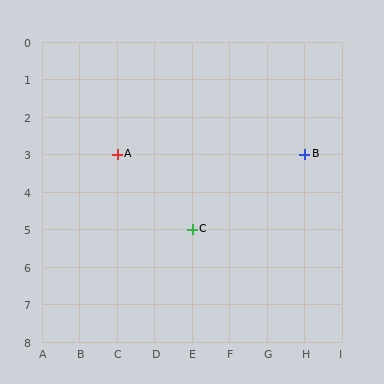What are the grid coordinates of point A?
Point A is at grid coordinates (C, 3).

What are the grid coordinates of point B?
Point B is at grid coordinates (H, 3).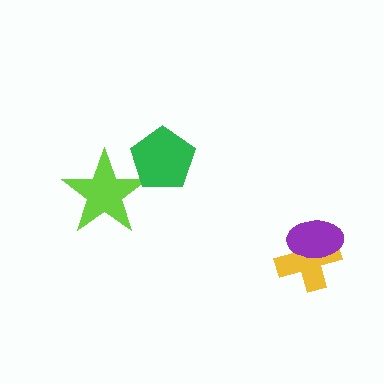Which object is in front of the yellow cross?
The purple ellipse is in front of the yellow cross.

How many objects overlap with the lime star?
1 object overlaps with the lime star.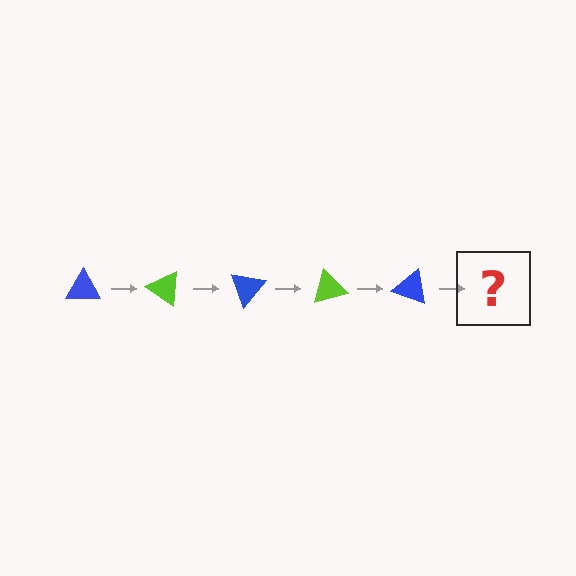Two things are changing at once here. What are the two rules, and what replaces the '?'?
The two rules are that it rotates 35 degrees each step and the color cycles through blue and lime. The '?' should be a lime triangle, rotated 175 degrees from the start.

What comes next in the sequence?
The next element should be a lime triangle, rotated 175 degrees from the start.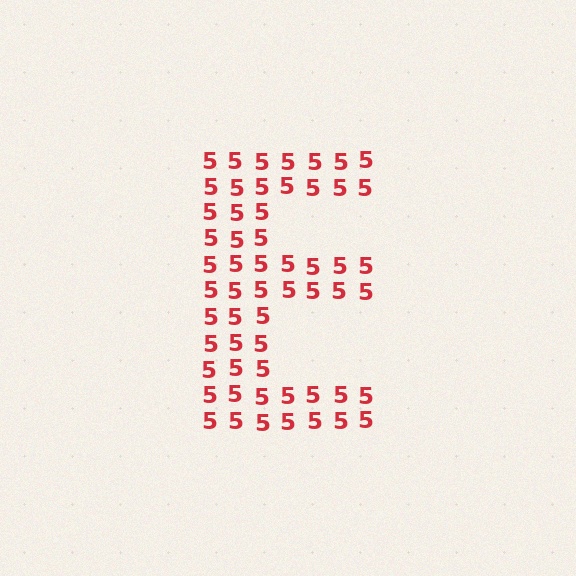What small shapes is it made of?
It is made of small digit 5's.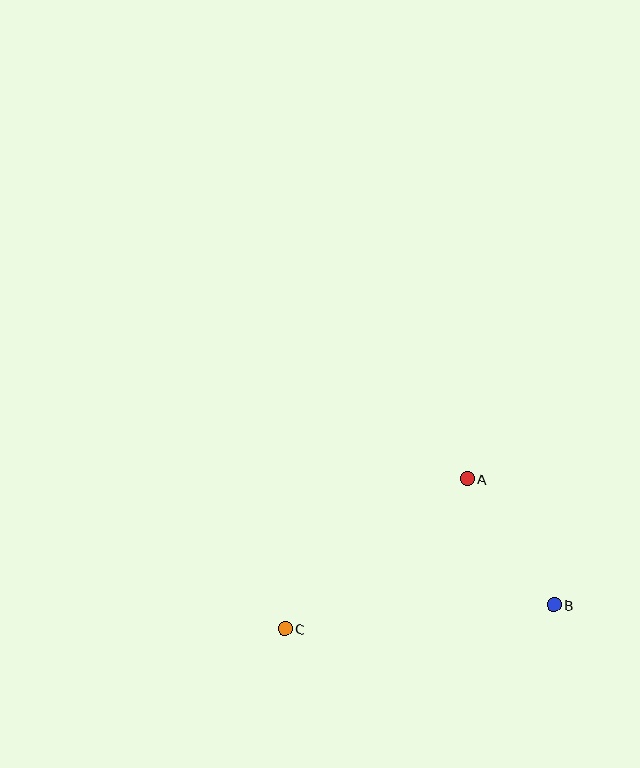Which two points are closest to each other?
Points A and B are closest to each other.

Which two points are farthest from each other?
Points B and C are farthest from each other.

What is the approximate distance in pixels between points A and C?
The distance between A and C is approximately 236 pixels.